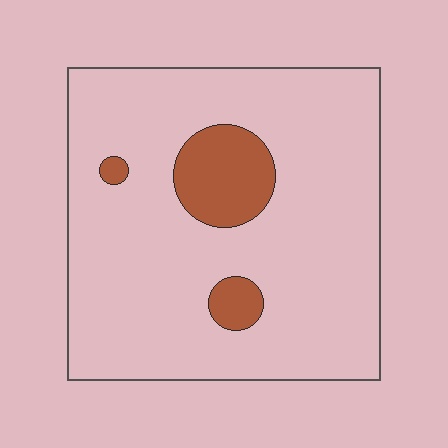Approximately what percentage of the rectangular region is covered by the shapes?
Approximately 10%.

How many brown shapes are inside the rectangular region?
3.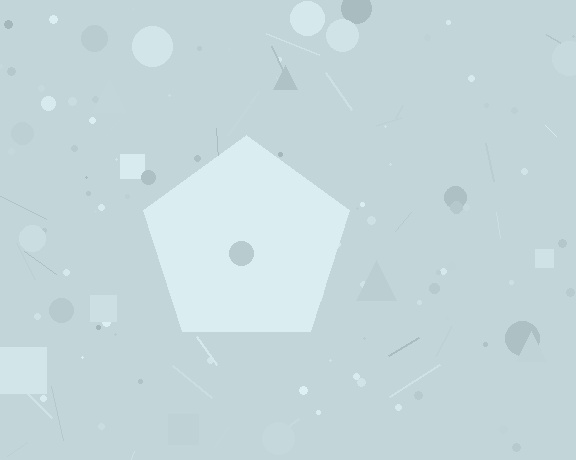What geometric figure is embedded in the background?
A pentagon is embedded in the background.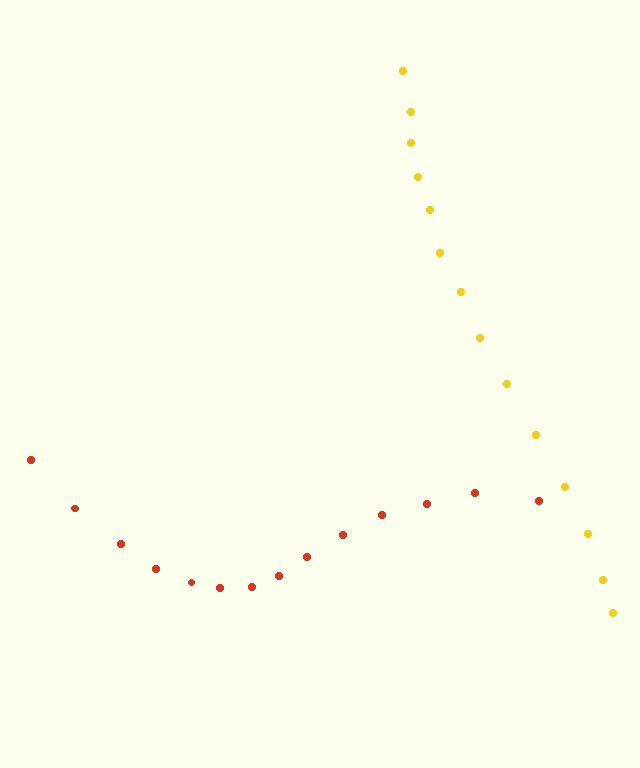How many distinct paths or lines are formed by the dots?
There are 2 distinct paths.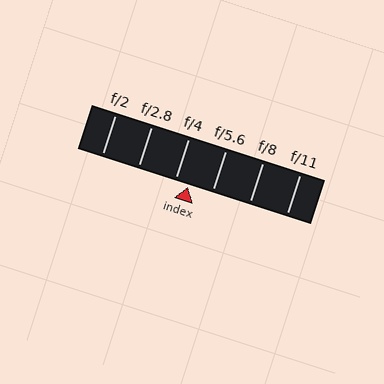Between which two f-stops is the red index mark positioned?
The index mark is between f/4 and f/5.6.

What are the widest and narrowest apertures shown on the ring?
The widest aperture shown is f/2 and the narrowest is f/11.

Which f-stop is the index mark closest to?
The index mark is closest to f/4.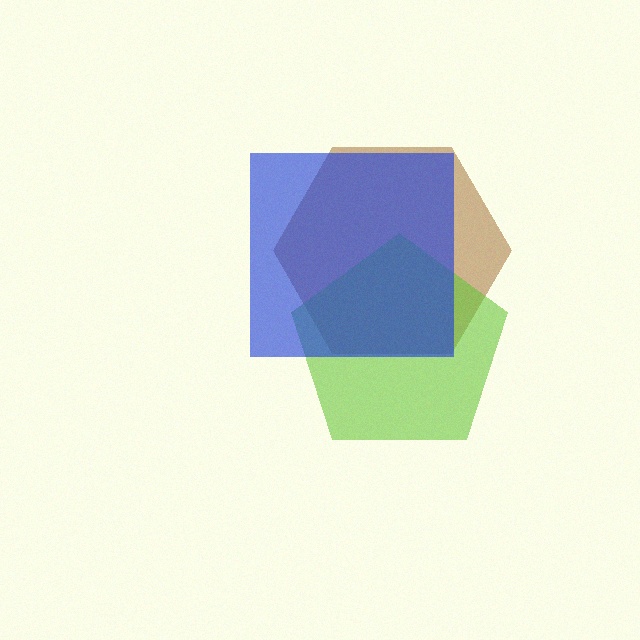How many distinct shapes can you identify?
There are 3 distinct shapes: a brown hexagon, a lime pentagon, a blue square.